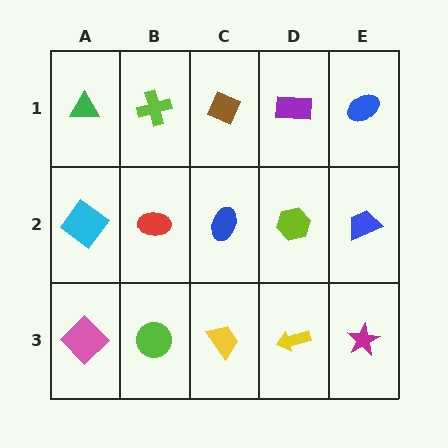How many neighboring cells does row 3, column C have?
3.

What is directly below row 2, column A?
A pink diamond.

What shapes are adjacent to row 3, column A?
A cyan diamond (row 2, column A), a lime circle (row 3, column B).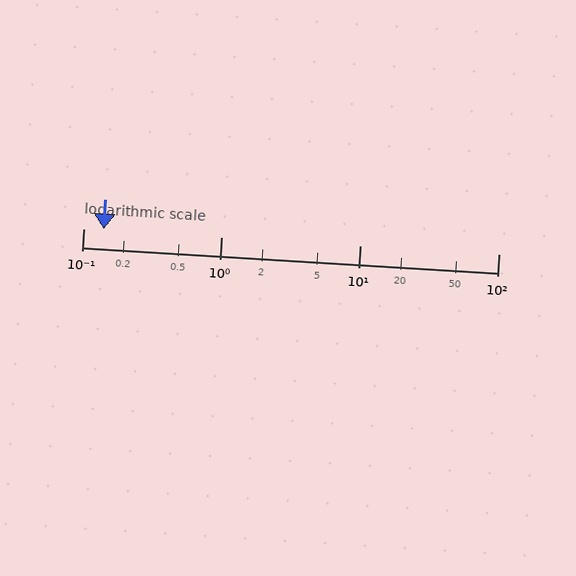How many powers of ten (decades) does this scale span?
The scale spans 3 decades, from 0.1 to 100.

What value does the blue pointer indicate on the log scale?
The pointer indicates approximately 0.14.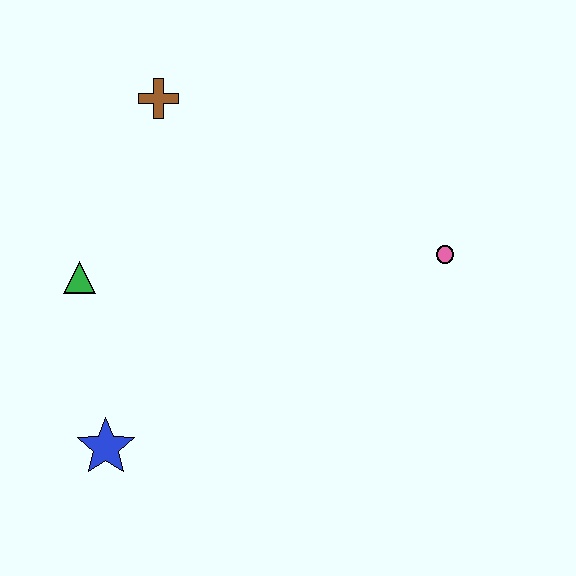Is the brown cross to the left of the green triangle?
No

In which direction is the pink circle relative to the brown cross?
The pink circle is to the right of the brown cross.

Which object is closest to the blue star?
The green triangle is closest to the blue star.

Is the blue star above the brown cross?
No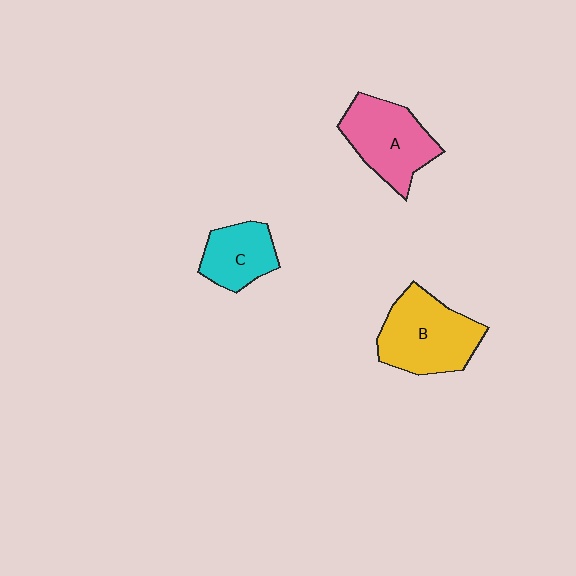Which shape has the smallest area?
Shape C (cyan).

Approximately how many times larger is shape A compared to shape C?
Approximately 1.5 times.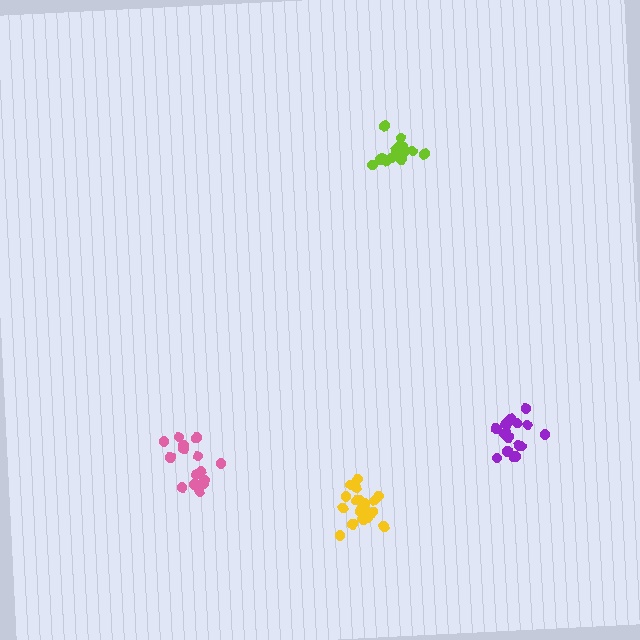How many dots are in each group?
Group 1: 16 dots, Group 2: 18 dots, Group 3: 15 dots, Group 4: 20 dots (69 total).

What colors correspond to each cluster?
The clusters are colored: lime, purple, pink, yellow.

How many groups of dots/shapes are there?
There are 4 groups.